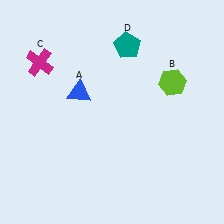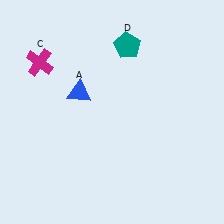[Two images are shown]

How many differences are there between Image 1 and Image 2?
There is 1 difference between the two images.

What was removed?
The lime hexagon (B) was removed in Image 2.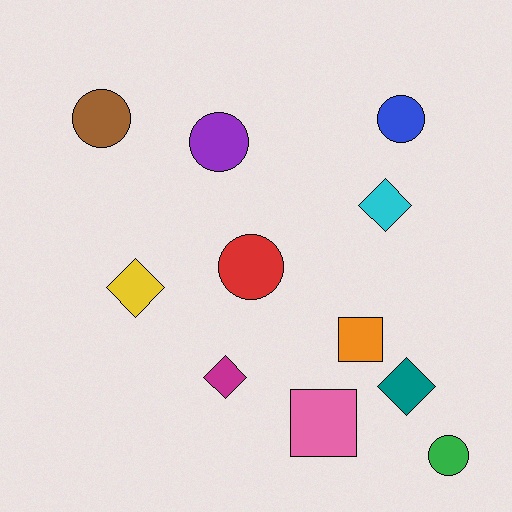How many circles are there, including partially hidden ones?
There are 5 circles.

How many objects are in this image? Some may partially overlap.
There are 11 objects.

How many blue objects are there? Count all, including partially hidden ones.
There is 1 blue object.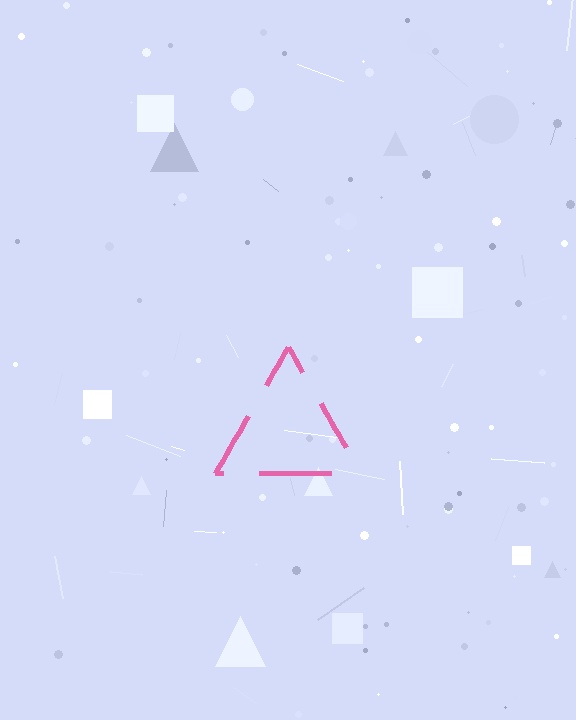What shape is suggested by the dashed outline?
The dashed outline suggests a triangle.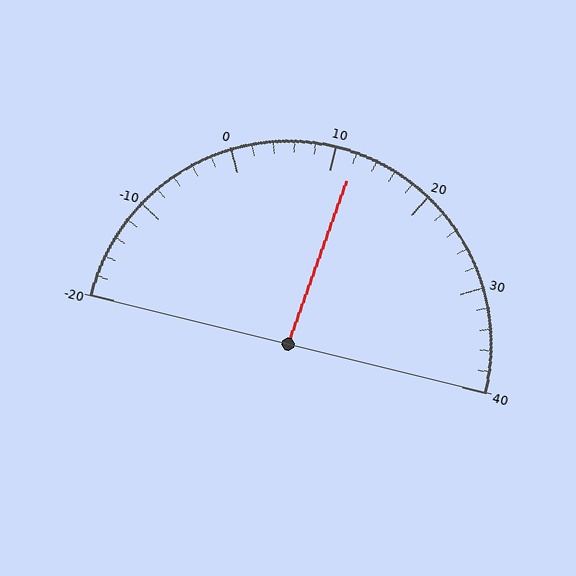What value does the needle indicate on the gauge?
The needle indicates approximately 12.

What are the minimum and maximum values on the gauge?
The gauge ranges from -20 to 40.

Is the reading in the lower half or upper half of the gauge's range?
The reading is in the upper half of the range (-20 to 40).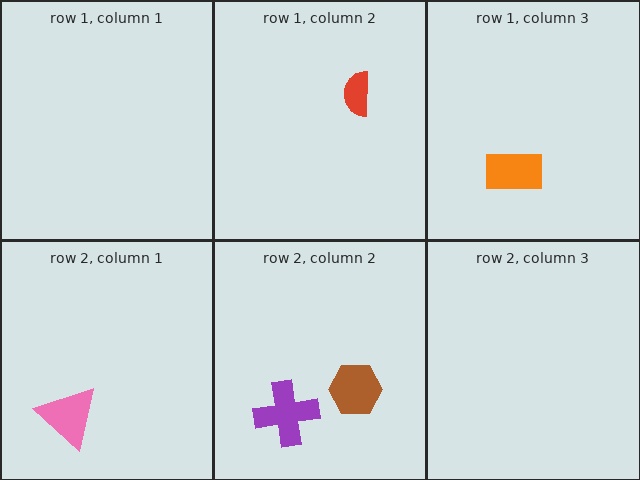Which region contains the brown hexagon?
The row 2, column 2 region.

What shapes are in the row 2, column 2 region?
The purple cross, the brown hexagon.